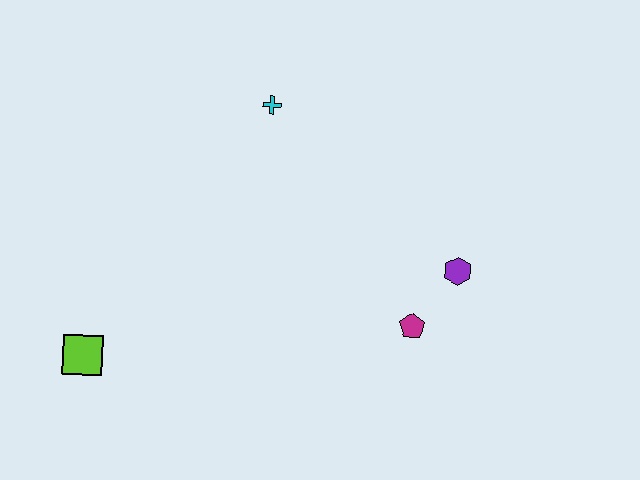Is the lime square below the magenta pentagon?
Yes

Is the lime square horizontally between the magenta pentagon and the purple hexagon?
No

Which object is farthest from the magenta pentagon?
The lime square is farthest from the magenta pentagon.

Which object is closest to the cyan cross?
The purple hexagon is closest to the cyan cross.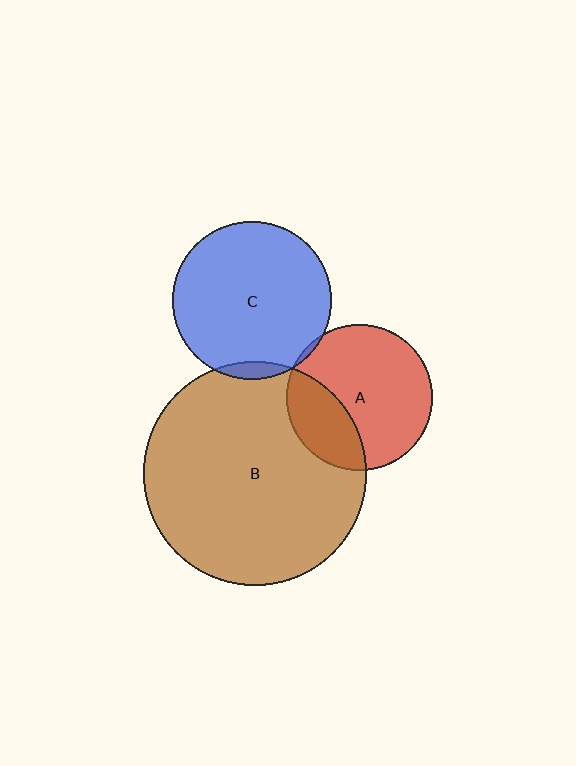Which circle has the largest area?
Circle B (brown).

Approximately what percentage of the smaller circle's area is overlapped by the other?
Approximately 5%.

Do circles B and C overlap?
Yes.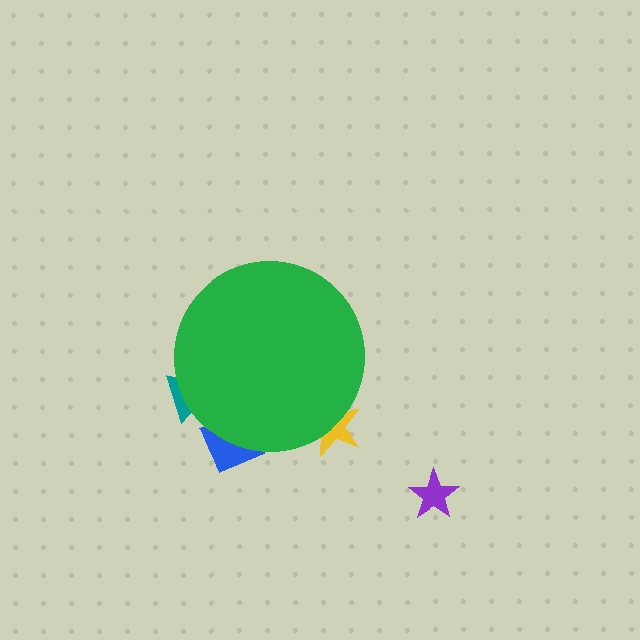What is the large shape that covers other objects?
A green circle.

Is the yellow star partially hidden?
Yes, the yellow star is partially hidden behind the green circle.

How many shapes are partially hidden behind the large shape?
3 shapes are partially hidden.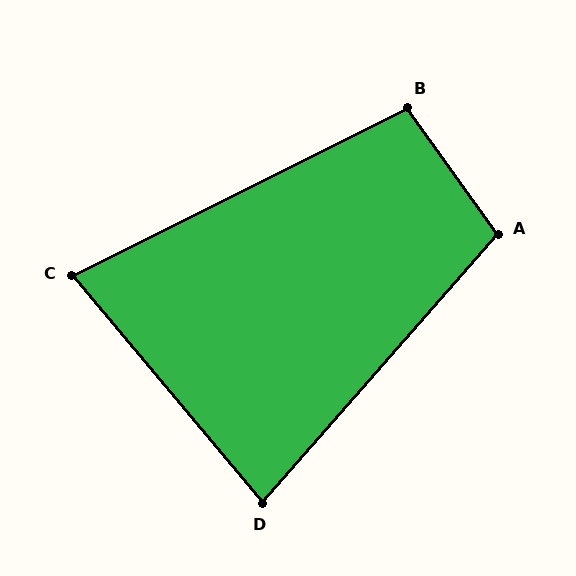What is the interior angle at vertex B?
Approximately 99 degrees (obtuse).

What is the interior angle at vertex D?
Approximately 81 degrees (acute).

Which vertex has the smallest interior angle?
C, at approximately 77 degrees.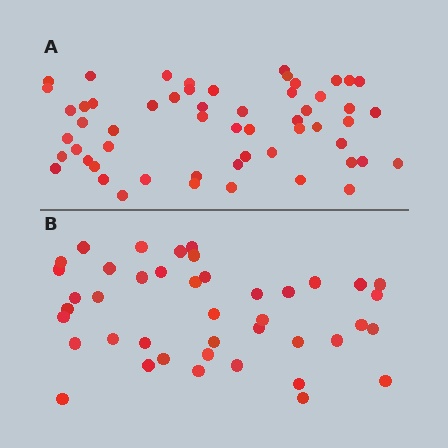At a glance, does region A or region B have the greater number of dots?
Region A (the top region) has more dots.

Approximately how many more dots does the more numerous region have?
Region A has approximately 15 more dots than region B.